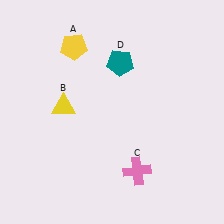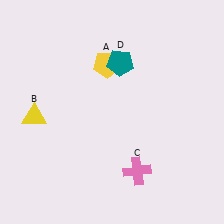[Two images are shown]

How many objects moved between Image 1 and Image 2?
2 objects moved between the two images.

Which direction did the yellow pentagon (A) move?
The yellow pentagon (A) moved right.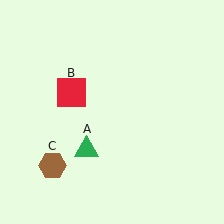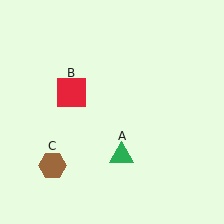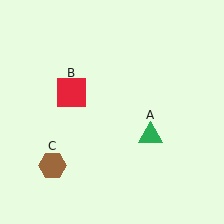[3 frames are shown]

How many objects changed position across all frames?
1 object changed position: green triangle (object A).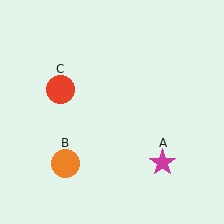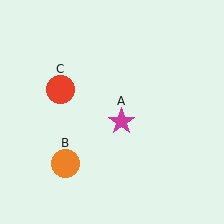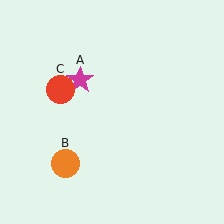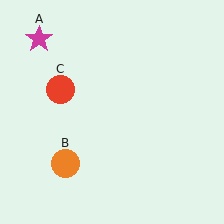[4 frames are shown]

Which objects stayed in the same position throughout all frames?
Orange circle (object B) and red circle (object C) remained stationary.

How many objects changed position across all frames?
1 object changed position: magenta star (object A).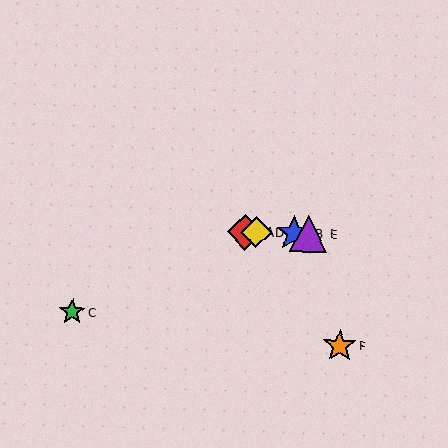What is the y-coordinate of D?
Object D is at y≈232.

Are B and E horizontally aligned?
Yes, both are at y≈233.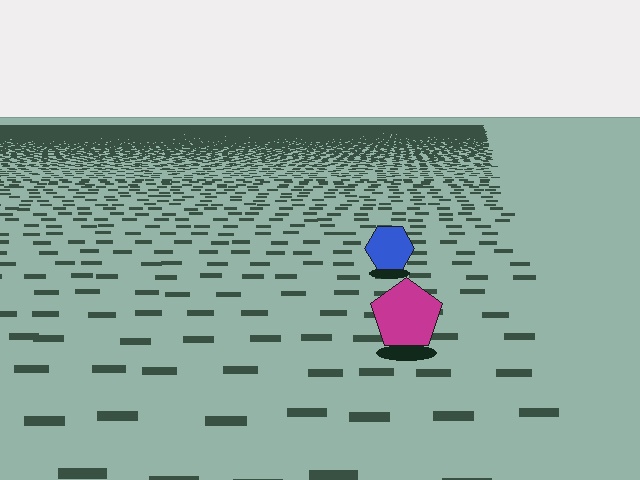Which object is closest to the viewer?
The magenta pentagon is closest. The texture marks near it are larger and more spread out.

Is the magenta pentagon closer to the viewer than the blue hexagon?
Yes. The magenta pentagon is closer — you can tell from the texture gradient: the ground texture is coarser near it.